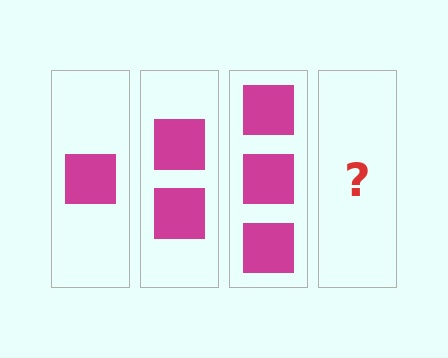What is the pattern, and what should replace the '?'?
The pattern is that each step adds one more square. The '?' should be 4 squares.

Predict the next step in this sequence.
The next step is 4 squares.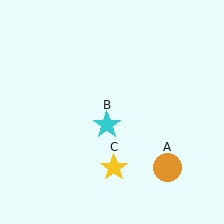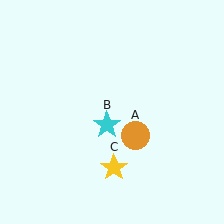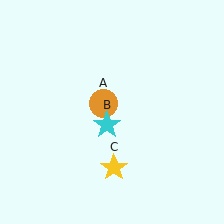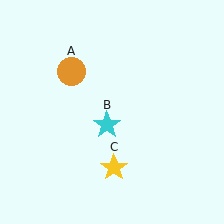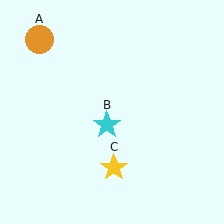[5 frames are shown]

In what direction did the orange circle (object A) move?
The orange circle (object A) moved up and to the left.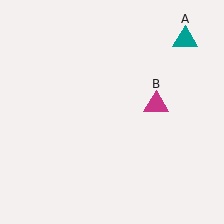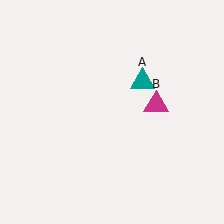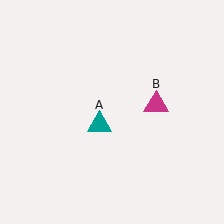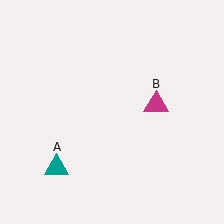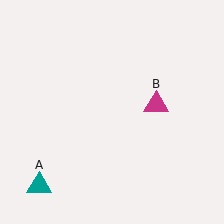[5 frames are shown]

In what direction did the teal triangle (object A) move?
The teal triangle (object A) moved down and to the left.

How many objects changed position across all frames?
1 object changed position: teal triangle (object A).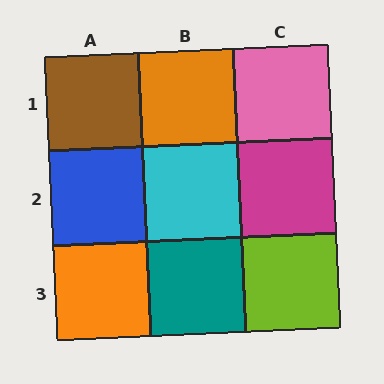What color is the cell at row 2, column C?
Magenta.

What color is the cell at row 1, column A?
Brown.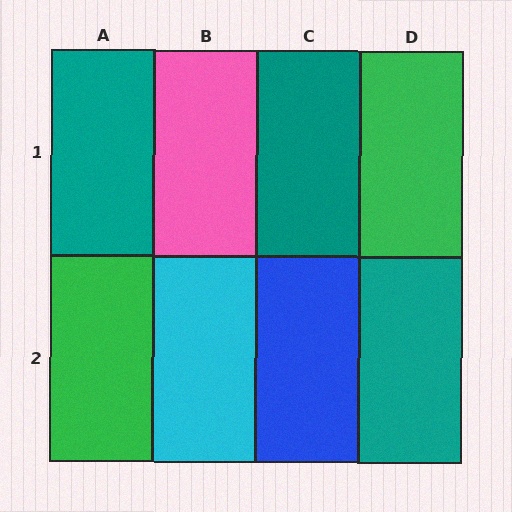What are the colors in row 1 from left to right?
Teal, pink, teal, green.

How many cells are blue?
1 cell is blue.